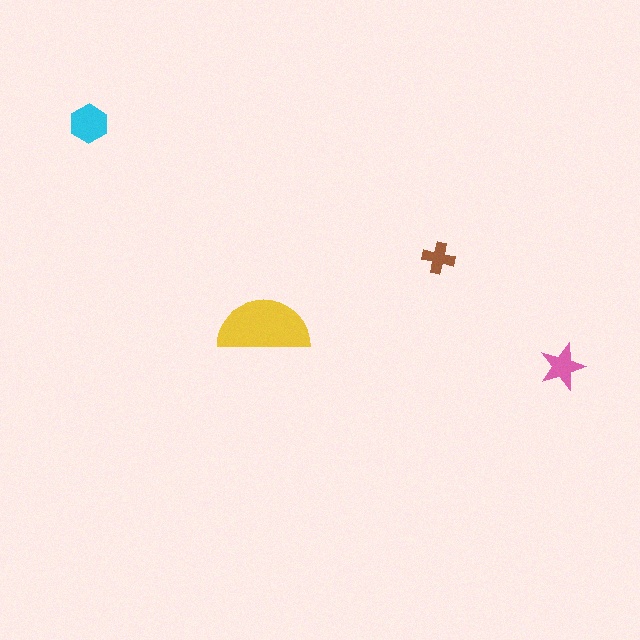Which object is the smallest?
The brown cross.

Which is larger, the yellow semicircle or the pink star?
The yellow semicircle.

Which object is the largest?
The yellow semicircle.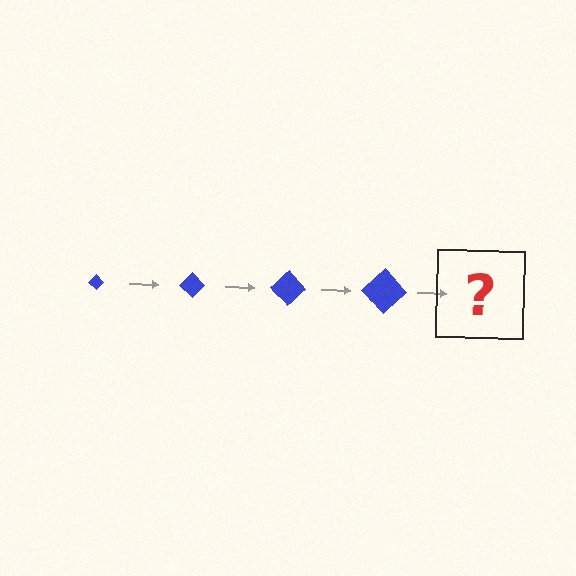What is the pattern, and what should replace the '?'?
The pattern is that the diamond gets progressively larger each step. The '?' should be a blue diamond, larger than the previous one.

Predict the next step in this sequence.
The next step is a blue diamond, larger than the previous one.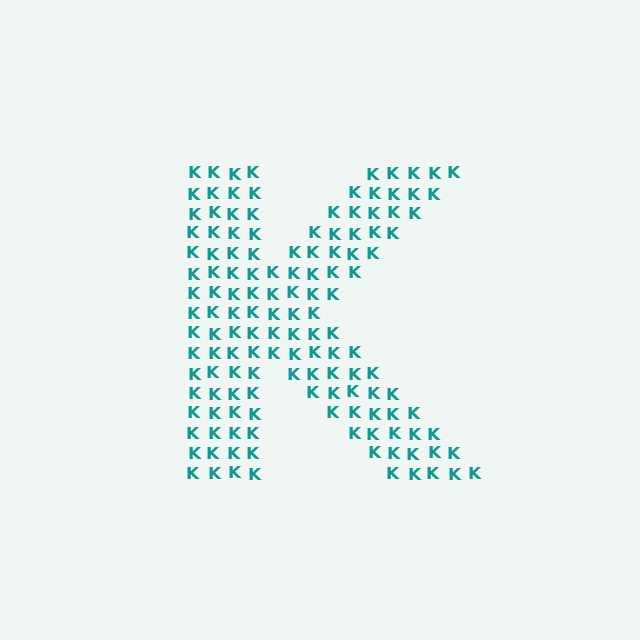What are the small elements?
The small elements are letter K's.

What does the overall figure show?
The overall figure shows the letter K.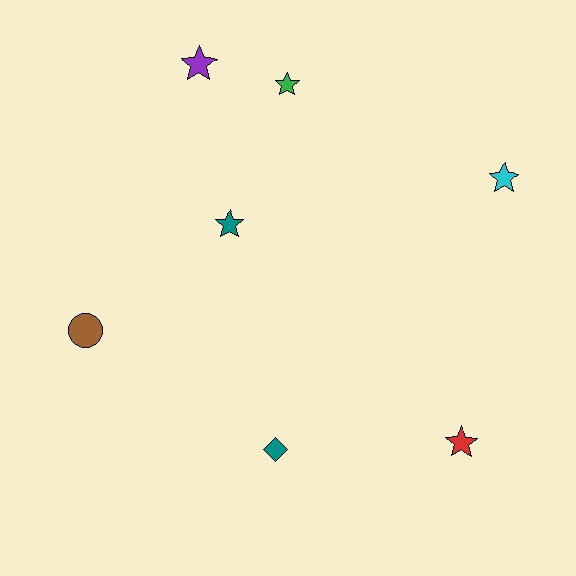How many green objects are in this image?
There is 1 green object.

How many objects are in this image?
There are 7 objects.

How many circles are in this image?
There is 1 circle.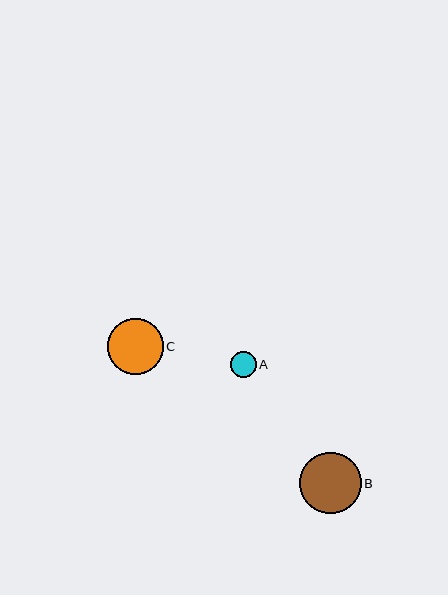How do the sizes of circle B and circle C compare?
Circle B and circle C are approximately the same size.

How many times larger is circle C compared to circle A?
Circle C is approximately 2.1 times the size of circle A.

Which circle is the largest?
Circle B is the largest with a size of approximately 61 pixels.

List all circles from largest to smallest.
From largest to smallest: B, C, A.